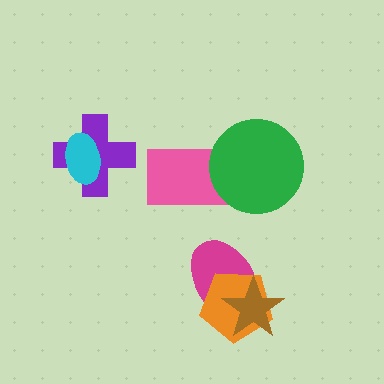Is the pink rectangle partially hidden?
Yes, it is partially covered by another shape.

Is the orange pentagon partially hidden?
Yes, it is partially covered by another shape.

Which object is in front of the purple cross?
The cyan ellipse is in front of the purple cross.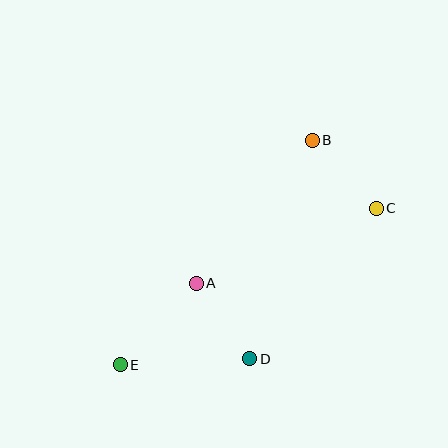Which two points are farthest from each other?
Points C and E are farthest from each other.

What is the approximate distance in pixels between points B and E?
The distance between B and E is approximately 296 pixels.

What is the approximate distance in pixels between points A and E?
The distance between A and E is approximately 111 pixels.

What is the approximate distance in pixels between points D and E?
The distance between D and E is approximately 130 pixels.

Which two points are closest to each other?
Points A and D are closest to each other.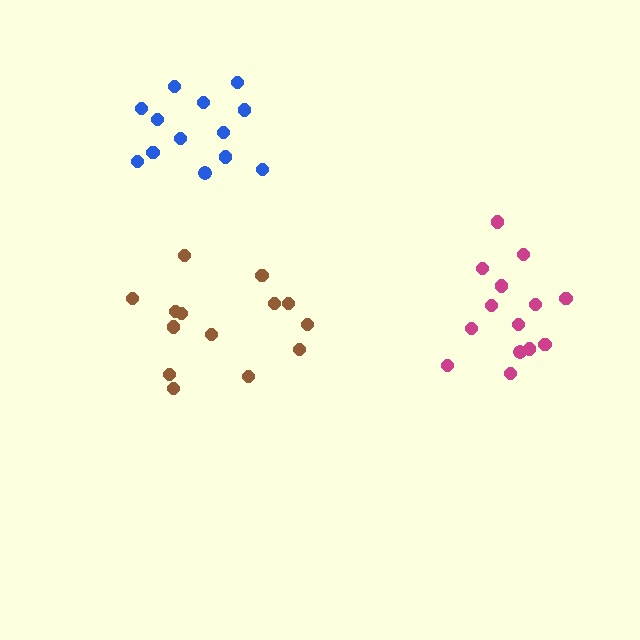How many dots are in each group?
Group 1: 13 dots, Group 2: 14 dots, Group 3: 14 dots (41 total).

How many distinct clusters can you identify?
There are 3 distinct clusters.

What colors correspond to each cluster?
The clusters are colored: blue, magenta, brown.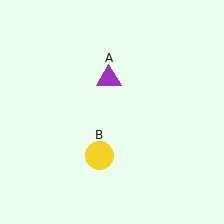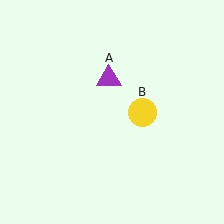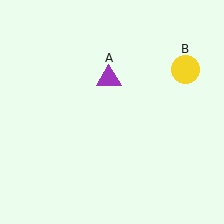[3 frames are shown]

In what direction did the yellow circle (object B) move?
The yellow circle (object B) moved up and to the right.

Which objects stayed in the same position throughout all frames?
Purple triangle (object A) remained stationary.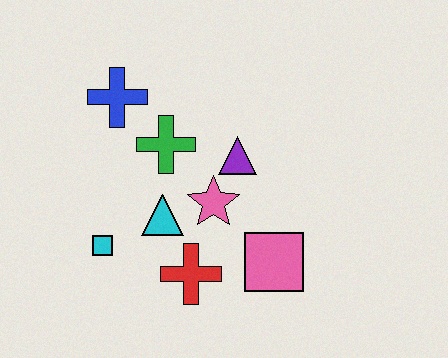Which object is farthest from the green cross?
The pink square is farthest from the green cross.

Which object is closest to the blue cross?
The green cross is closest to the blue cross.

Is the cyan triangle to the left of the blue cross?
No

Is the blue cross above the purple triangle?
Yes